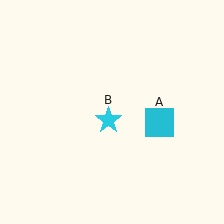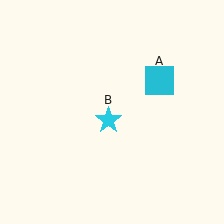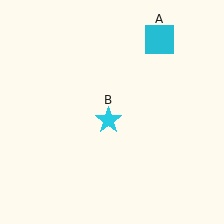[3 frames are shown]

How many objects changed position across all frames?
1 object changed position: cyan square (object A).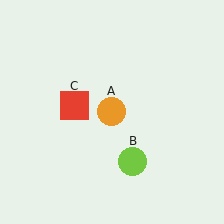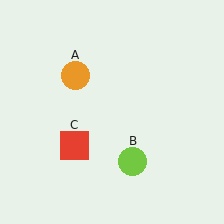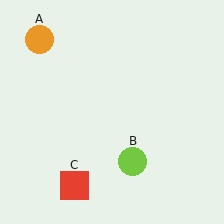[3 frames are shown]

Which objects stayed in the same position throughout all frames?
Lime circle (object B) remained stationary.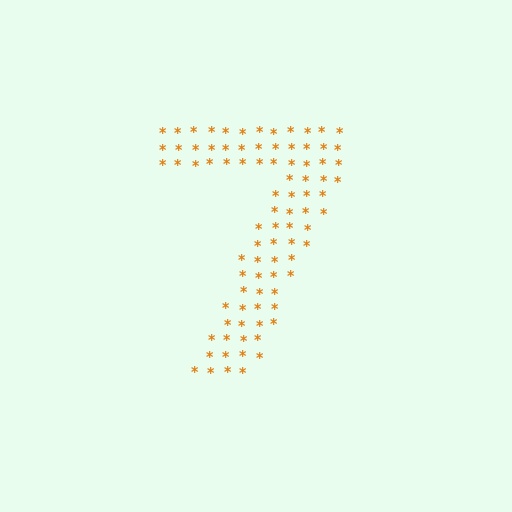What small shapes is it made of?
It is made of small asterisks.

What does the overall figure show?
The overall figure shows the digit 7.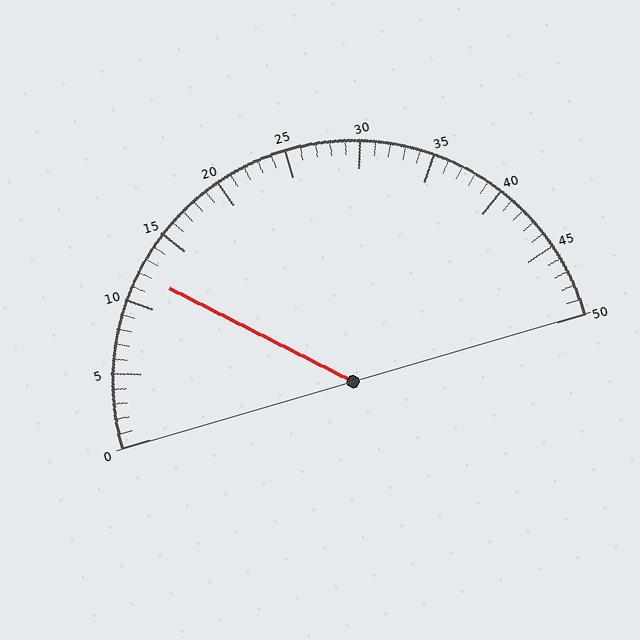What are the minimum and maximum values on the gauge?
The gauge ranges from 0 to 50.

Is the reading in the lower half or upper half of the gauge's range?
The reading is in the lower half of the range (0 to 50).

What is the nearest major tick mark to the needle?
The nearest major tick mark is 10.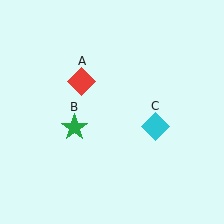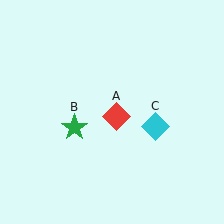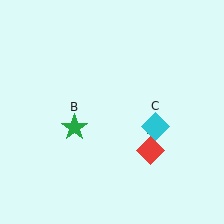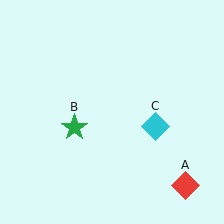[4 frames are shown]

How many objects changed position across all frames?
1 object changed position: red diamond (object A).